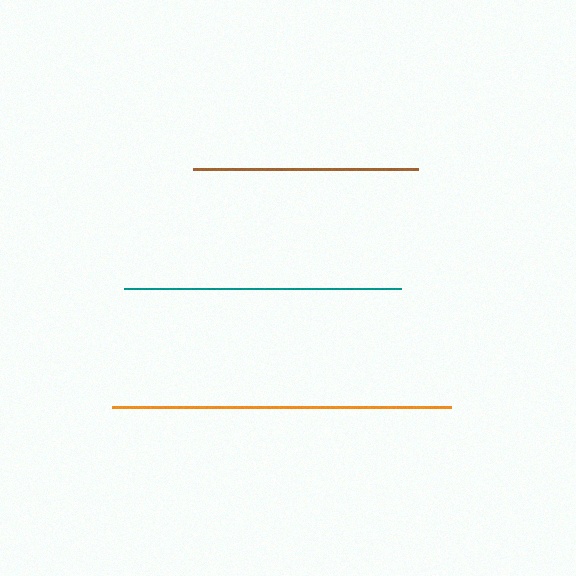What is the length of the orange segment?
The orange segment is approximately 339 pixels long.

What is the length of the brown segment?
The brown segment is approximately 224 pixels long.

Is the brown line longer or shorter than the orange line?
The orange line is longer than the brown line.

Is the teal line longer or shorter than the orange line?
The orange line is longer than the teal line.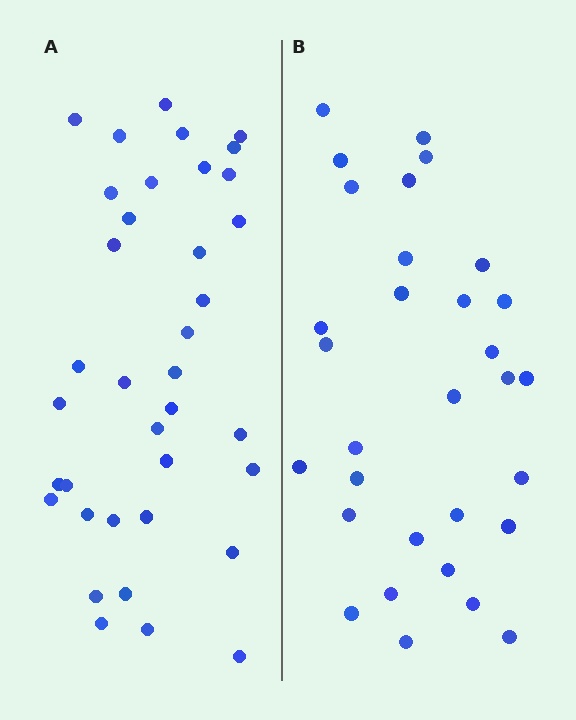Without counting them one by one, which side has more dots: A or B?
Region A (the left region) has more dots.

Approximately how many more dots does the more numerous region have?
Region A has about 6 more dots than region B.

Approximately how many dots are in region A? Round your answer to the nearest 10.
About 40 dots. (The exact count is 37, which rounds to 40.)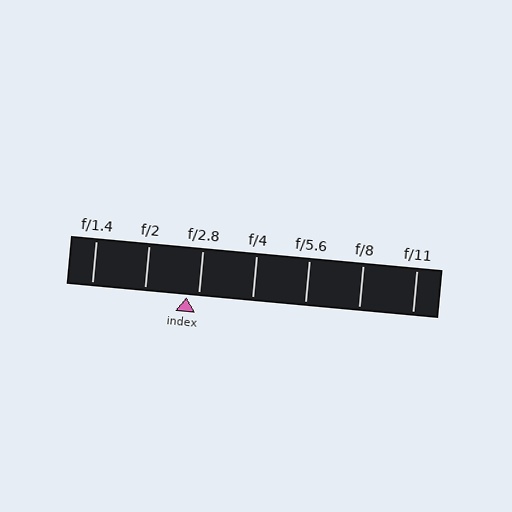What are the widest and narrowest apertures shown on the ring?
The widest aperture shown is f/1.4 and the narrowest is f/11.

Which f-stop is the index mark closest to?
The index mark is closest to f/2.8.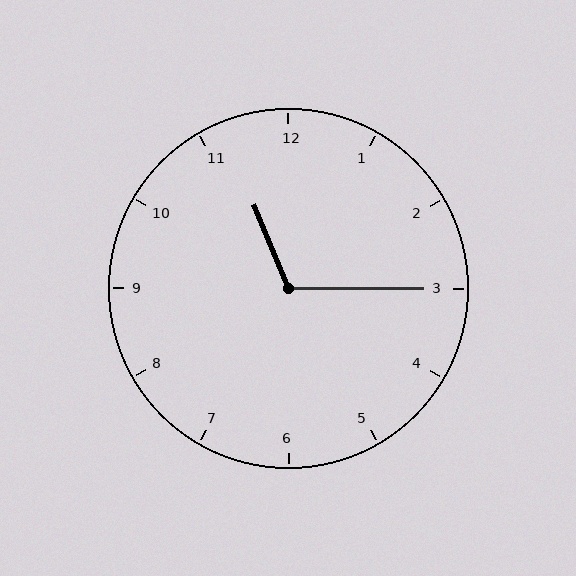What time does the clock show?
11:15.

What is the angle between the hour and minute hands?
Approximately 112 degrees.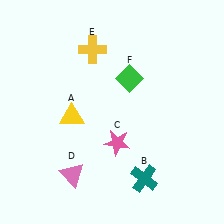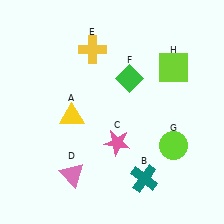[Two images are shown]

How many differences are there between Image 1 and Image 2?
There are 2 differences between the two images.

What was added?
A lime circle (G), a lime square (H) were added in Image 2.